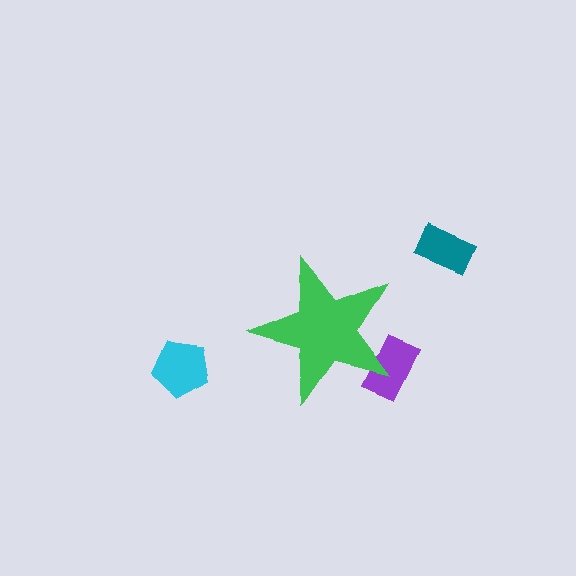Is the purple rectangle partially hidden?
Yes, the purple rectangle is partially hidden behind the green star.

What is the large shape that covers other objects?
A green star.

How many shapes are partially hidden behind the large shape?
1 shape is partially hidden.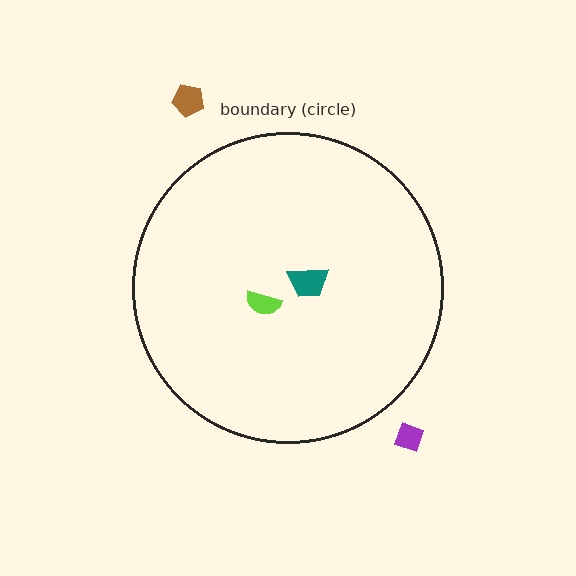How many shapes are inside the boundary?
2 inside, 2 outside.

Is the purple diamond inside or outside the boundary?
Outside.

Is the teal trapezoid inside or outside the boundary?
Inside.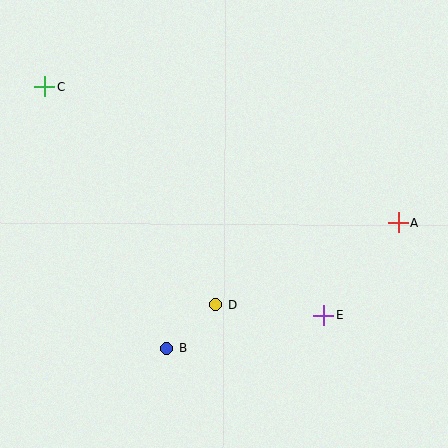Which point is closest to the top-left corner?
Point C is closest to the top-left corner.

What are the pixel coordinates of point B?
Point B is at (167, 348).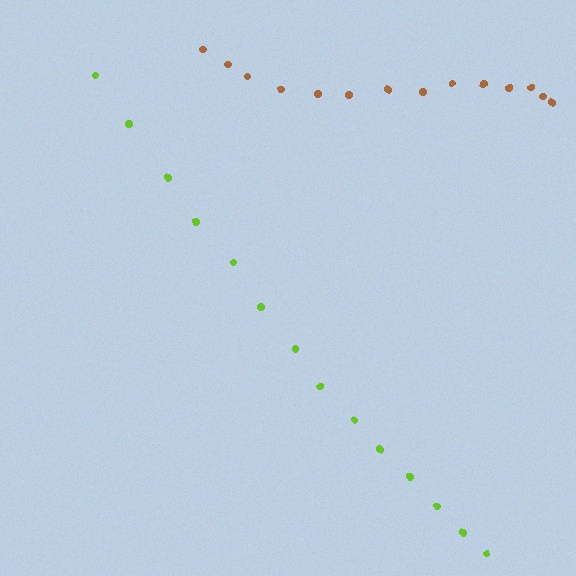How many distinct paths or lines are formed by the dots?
There are 2 distinct paths.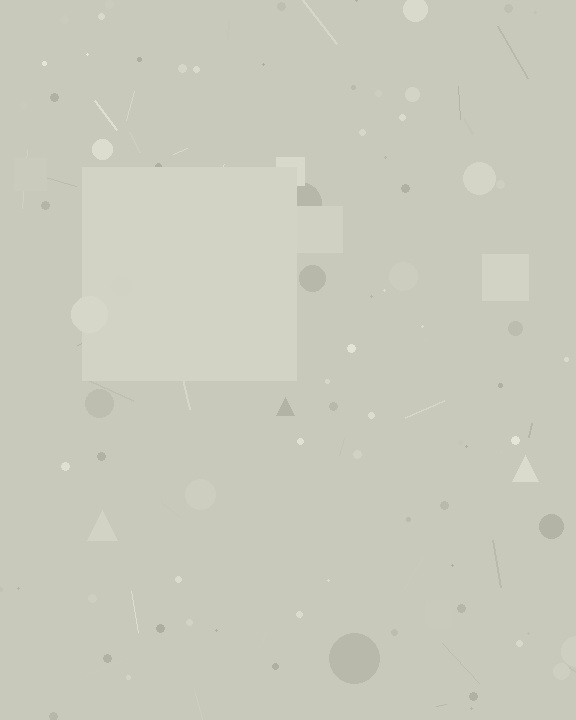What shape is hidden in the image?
A square is hidden in the image.